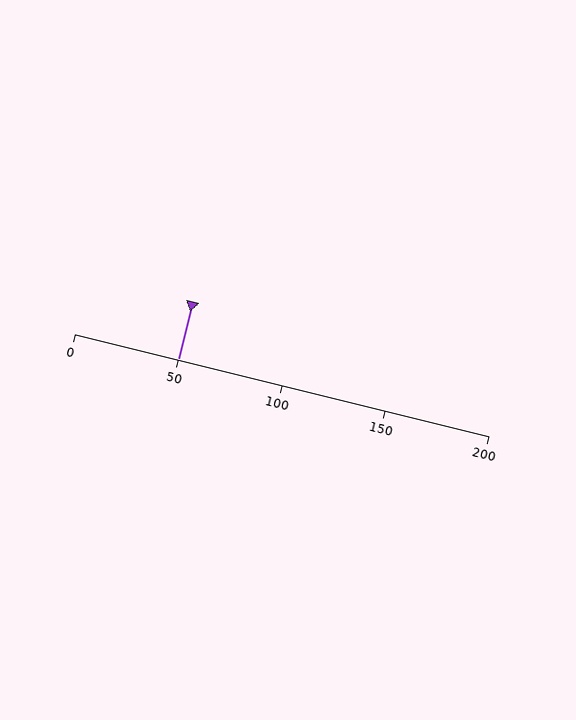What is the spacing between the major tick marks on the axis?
The major ticks are spaced 50 apart.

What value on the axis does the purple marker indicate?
The marker indicates approximately 50.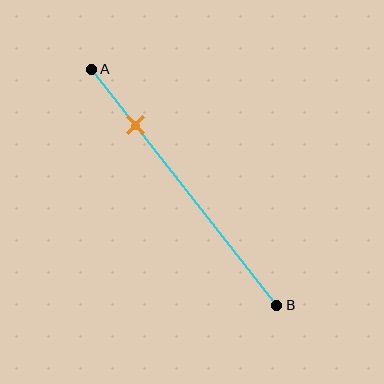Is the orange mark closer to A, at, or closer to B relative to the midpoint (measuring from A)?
The orange mark is closer to point A than the midpoint of segment AB.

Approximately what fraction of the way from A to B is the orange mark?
The orange mark is approximately 25% of the way from A to B.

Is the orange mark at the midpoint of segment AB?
No, the mark is at about 25% from A, not at the 50% midpoint.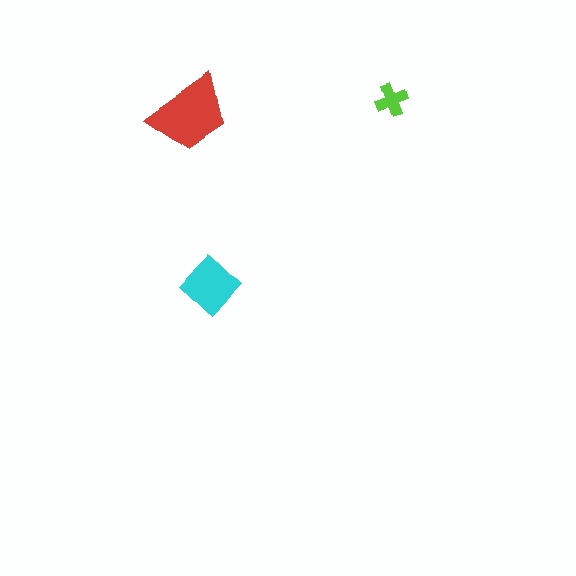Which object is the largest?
The red trapezoid.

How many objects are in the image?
There are 3 objects in the image.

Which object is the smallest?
The lime cross.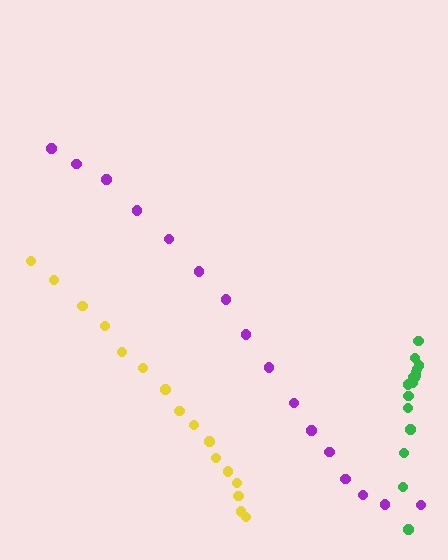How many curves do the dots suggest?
There are 3 distinct paths.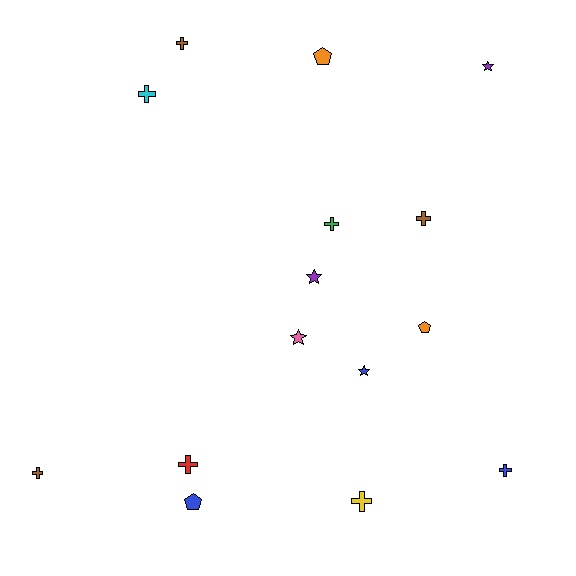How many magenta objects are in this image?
There are no magenta objects.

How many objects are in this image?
There are 15 objects.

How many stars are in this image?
There are 4 stars.